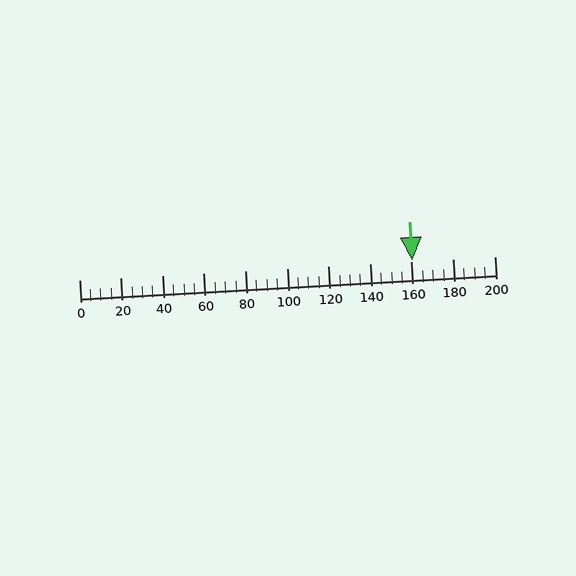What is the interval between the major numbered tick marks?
The major tick marks are spaced 20 units apart.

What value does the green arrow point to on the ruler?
The green arrow points to approximately 160.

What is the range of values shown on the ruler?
The ruler shows values from 0 to 200.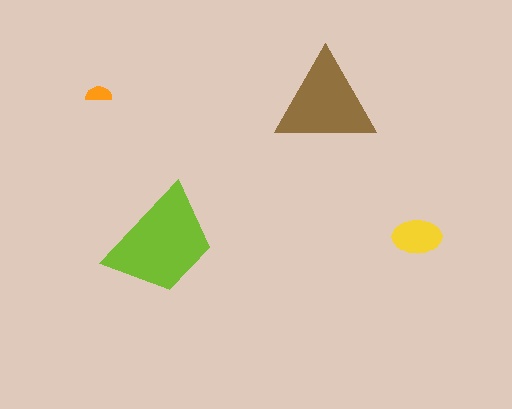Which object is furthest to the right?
The yellow ellipse is rightmost.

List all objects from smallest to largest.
The orange semicircle, the yellow ellipse, the brown triangle, the lime trapezoid.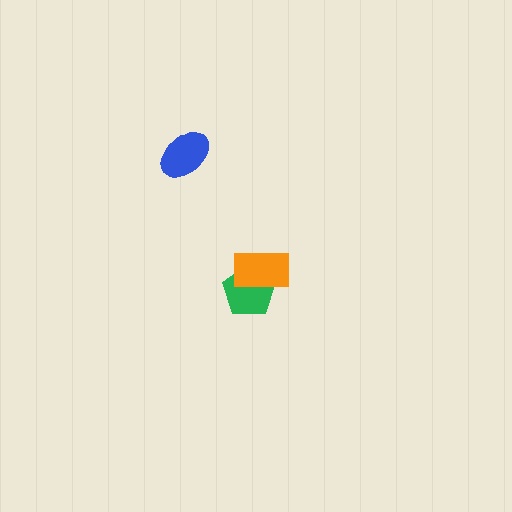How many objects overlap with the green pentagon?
1 object overlaps with the green pentagon.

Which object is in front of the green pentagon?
The orange rectangle is in front of the green pentagon.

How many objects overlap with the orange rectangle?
1 object overlaps with the orange rectangle.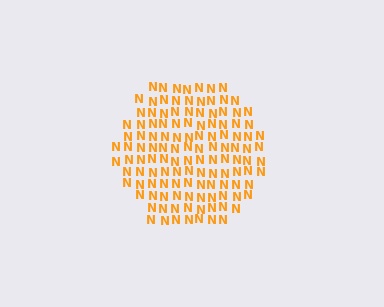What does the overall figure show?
The overall figure shows a hexagon.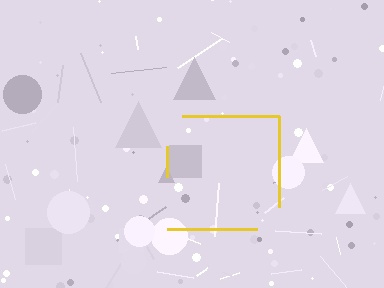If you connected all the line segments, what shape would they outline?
They would outline a square.